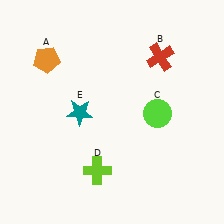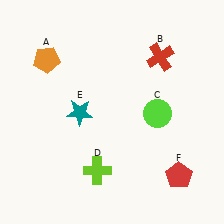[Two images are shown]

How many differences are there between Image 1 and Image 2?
There is 1 difference between the two images.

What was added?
A red pentagon (F) was added in Image 2.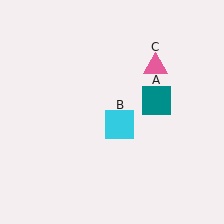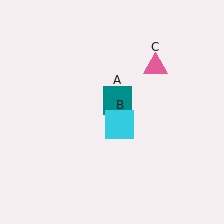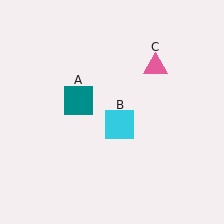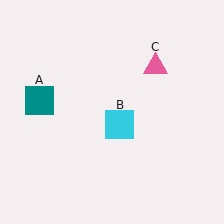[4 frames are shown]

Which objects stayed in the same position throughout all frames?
Cyan square (object B) and pink triangle (object C) remained stationary.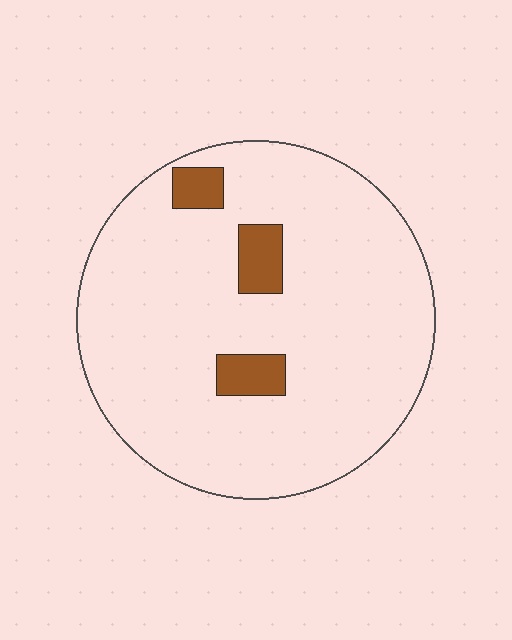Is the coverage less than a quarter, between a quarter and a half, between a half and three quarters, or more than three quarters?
Less than a quarter.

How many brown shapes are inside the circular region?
3.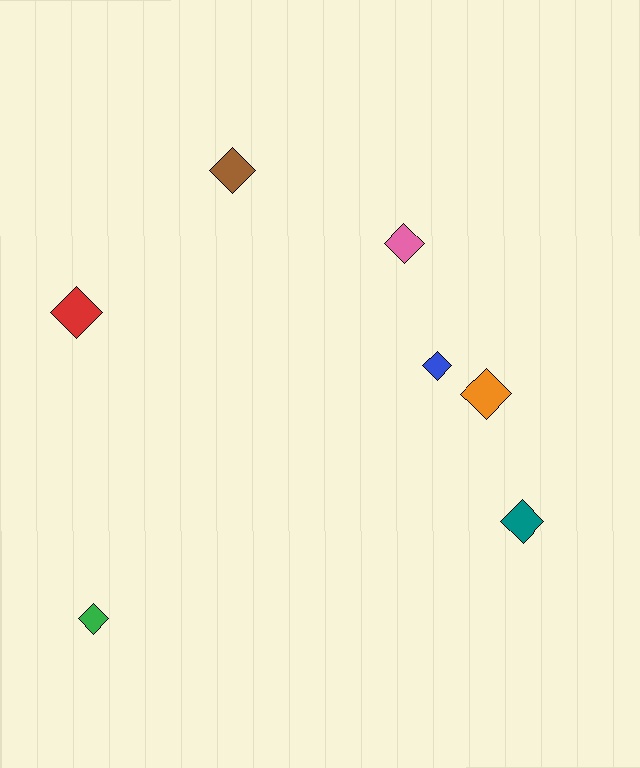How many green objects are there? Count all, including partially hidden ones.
There is 1 green object.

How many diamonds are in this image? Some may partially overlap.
There are 7 diamonds.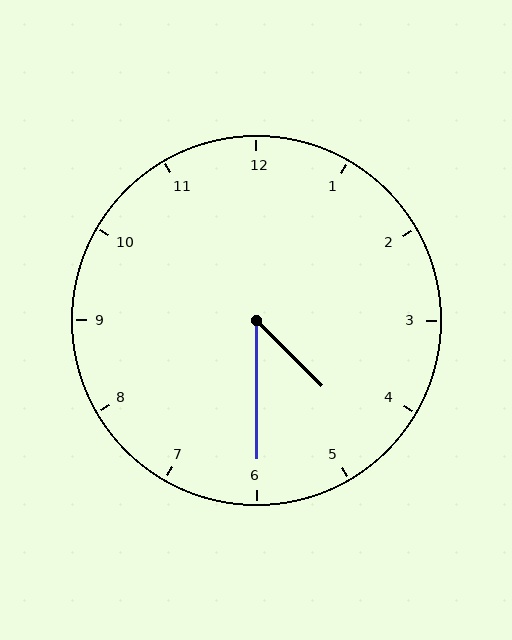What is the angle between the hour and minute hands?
Approximately 45 degrees.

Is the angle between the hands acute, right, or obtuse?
It is acute.